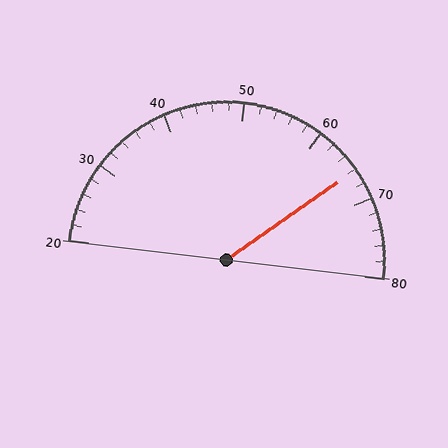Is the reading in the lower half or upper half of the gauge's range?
The reading is in the upper half of the range (20 to 80).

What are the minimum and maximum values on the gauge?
The gauge ranges from 20 to 80.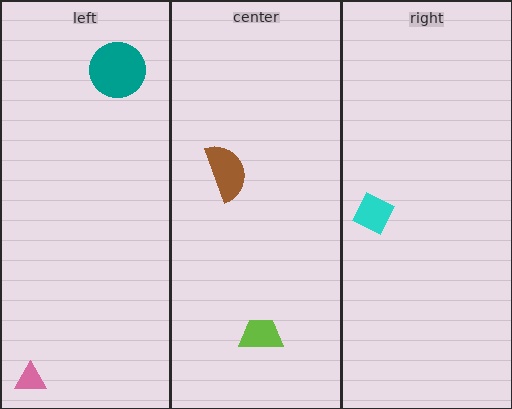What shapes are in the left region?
The teal circle, the pink triangle.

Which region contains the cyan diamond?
The right region.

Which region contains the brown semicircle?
The center region.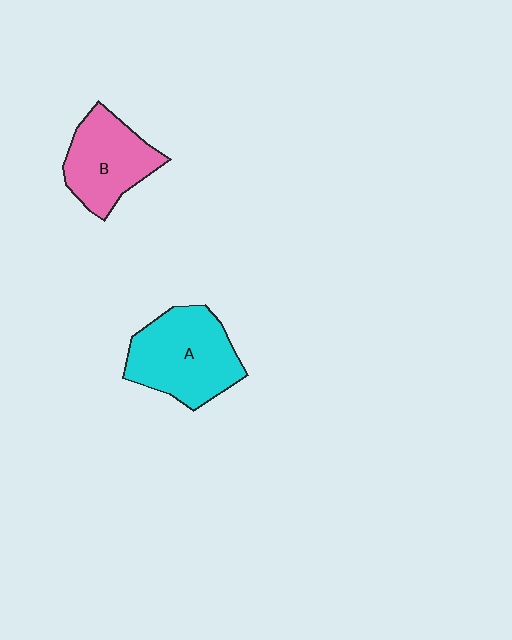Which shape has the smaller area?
Shape B (pink).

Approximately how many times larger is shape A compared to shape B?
Approximately 1.3 times.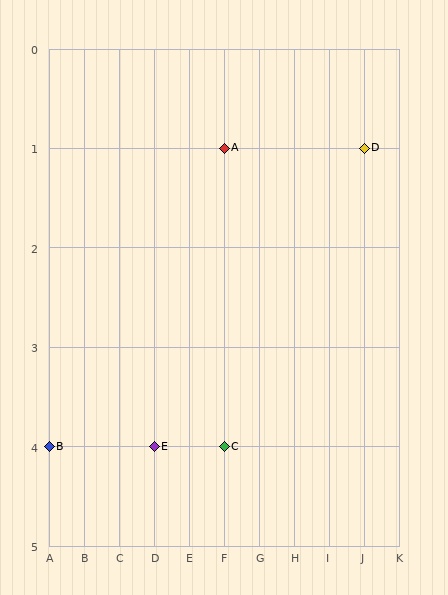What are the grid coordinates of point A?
Point A is at grid coordinates (F, 1).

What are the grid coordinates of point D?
Point D is at grid coordinates (J, 1).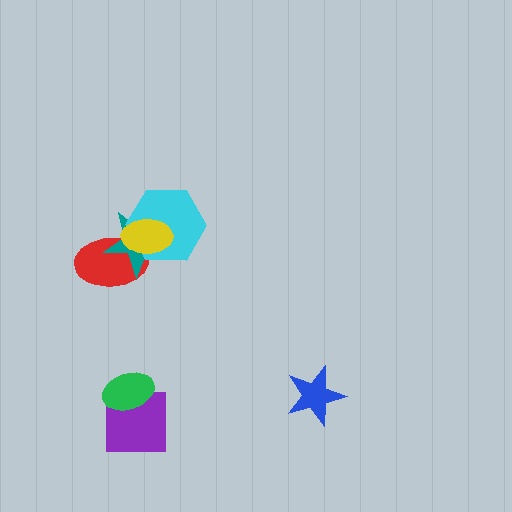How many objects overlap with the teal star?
3 objects overlap with the teal star.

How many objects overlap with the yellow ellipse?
3 objects overlap with the yellow ellipse.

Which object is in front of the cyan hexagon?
The yellow ellipse is in front of the cyan hexagon.